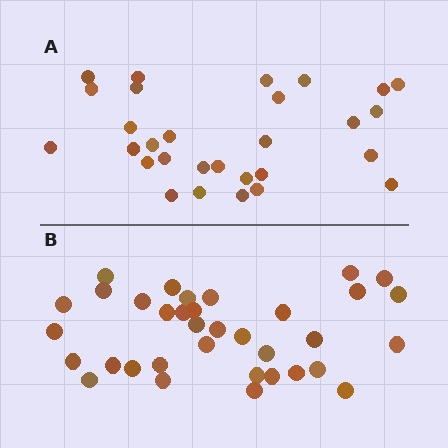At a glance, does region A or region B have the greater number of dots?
Region B (the bottom region) has more dots.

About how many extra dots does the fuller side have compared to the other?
Region B has about 6 more dots than region A.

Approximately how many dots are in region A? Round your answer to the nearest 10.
About 30 dots. (The exact count is 29, which rounds to 30.)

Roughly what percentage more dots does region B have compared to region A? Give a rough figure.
About 20% more.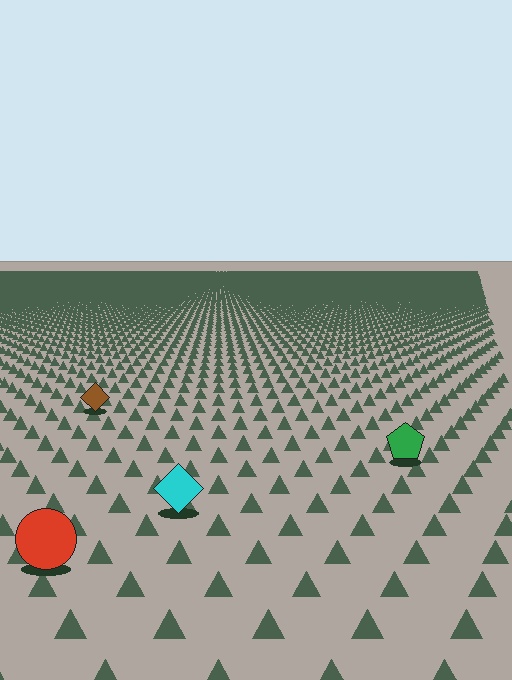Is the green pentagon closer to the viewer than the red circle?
No. The red circle is closer — you can tell from the texture gradient: the ground texture is coarser near it.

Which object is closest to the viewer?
The red circle is closest. The texture marks near it are larger and more spread out.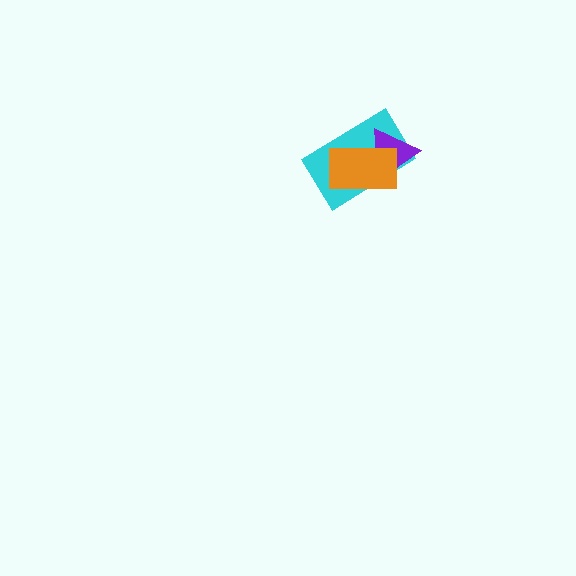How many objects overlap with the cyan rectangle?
2 objects overlap with the cyan rectangle.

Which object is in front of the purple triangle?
The orange rectangle is in front of the purple triangle.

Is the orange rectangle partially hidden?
No, no other shape covers it.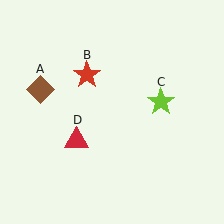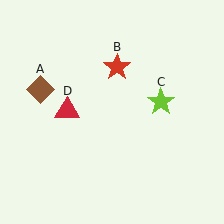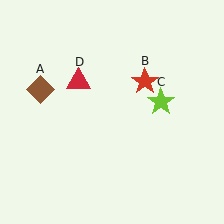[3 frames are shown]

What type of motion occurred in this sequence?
The red star (object B), red triangle (object D) rotated clockwise around the center of the scene.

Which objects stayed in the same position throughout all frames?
Brown diamond (object A) and lime star (object C) remained stationary.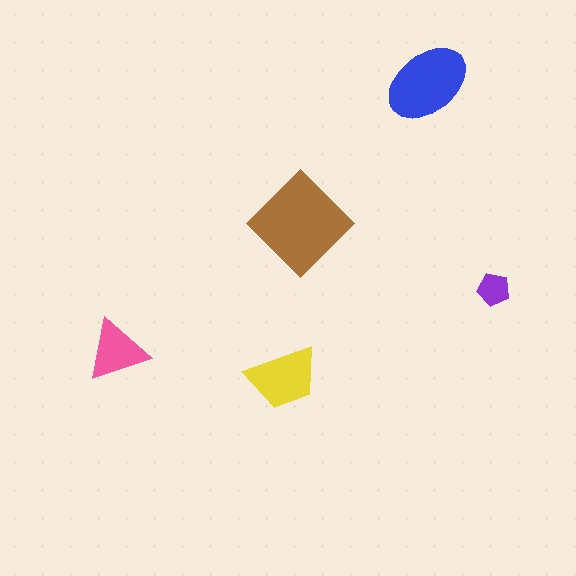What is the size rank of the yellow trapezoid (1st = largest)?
3rd.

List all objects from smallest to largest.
The purple pentagon, the pink triangle, the yellow trapezoid, the blue ellipse, the brown diamond.